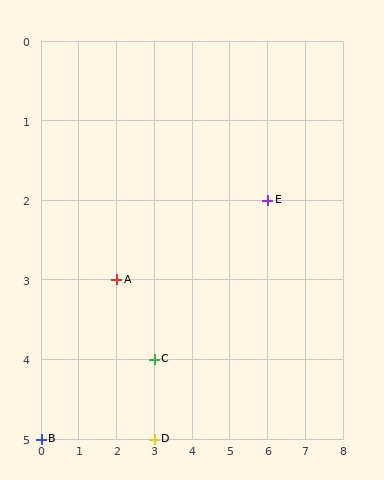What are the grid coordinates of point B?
Point B is at grid coordinates (0, 5).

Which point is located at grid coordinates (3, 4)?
Point C is at (3, 4).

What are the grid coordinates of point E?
Point E is at grid coordinates (6, 2).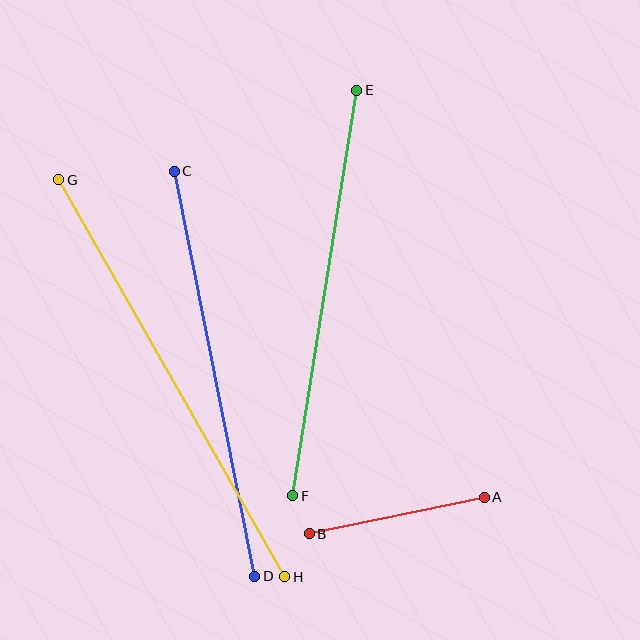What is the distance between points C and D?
The distance is approximately 413 pixels.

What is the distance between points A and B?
The distance is approximately 178 pixels.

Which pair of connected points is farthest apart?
Points G and H are farthest apart.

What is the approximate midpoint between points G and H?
The midpoint is at approximately (172, 378) pixels.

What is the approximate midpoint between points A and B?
The midpoint is at approximately (397, 516) pixels.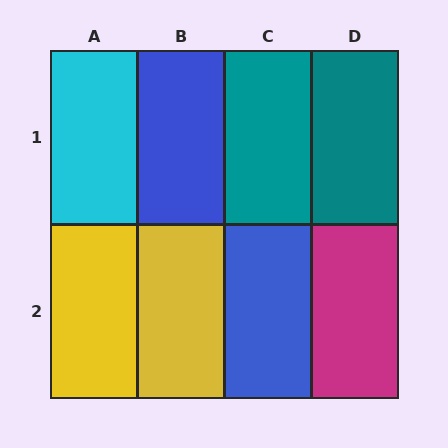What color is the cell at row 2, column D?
Magenta.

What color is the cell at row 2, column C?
Blue.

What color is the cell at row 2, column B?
Yellow.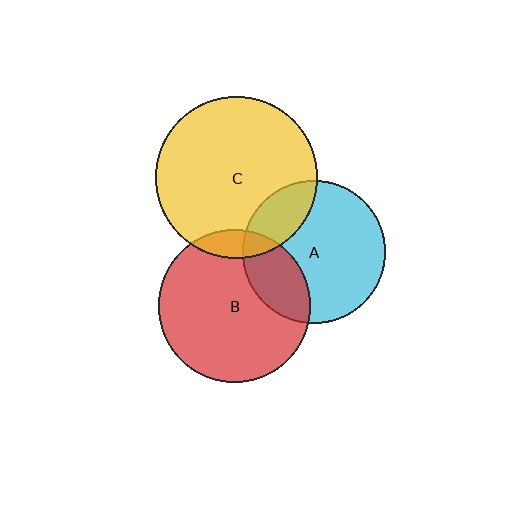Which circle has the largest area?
Circle C (yellow).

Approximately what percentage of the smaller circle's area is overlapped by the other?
Approximately 25%.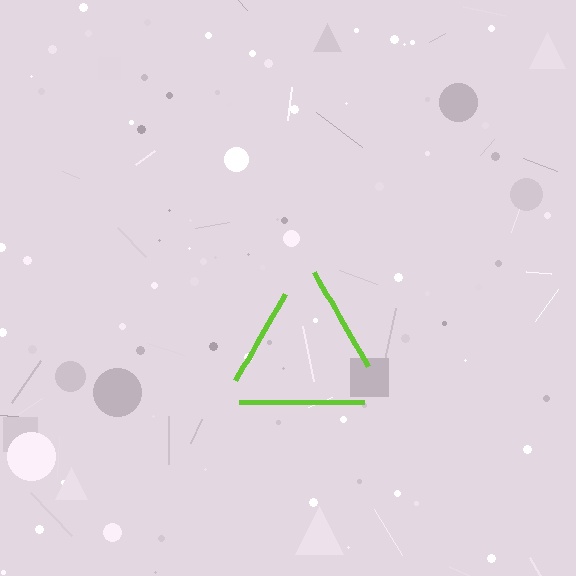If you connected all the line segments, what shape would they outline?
They would outline a triangle.